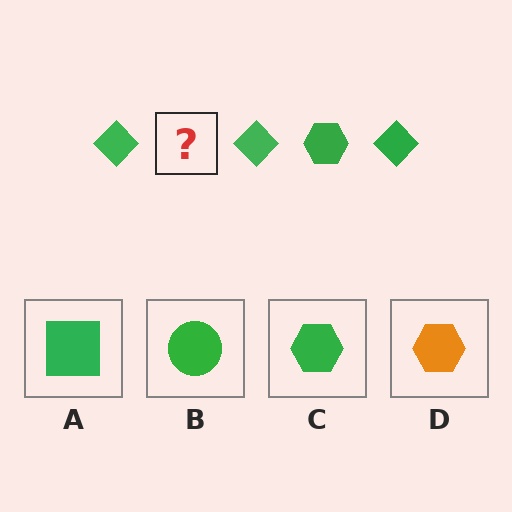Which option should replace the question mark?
Option C.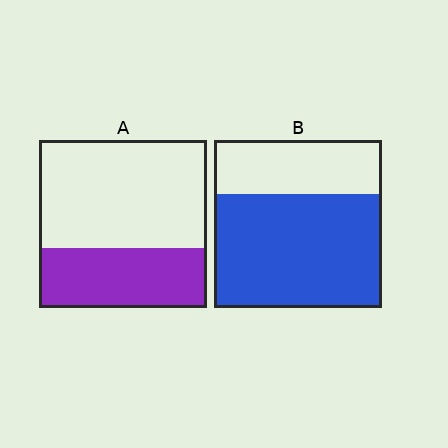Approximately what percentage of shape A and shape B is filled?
A is approximately 35% and B is approximately 70%.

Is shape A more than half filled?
No.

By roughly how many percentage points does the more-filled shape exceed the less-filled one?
By roughly 30 percentage points (B over A).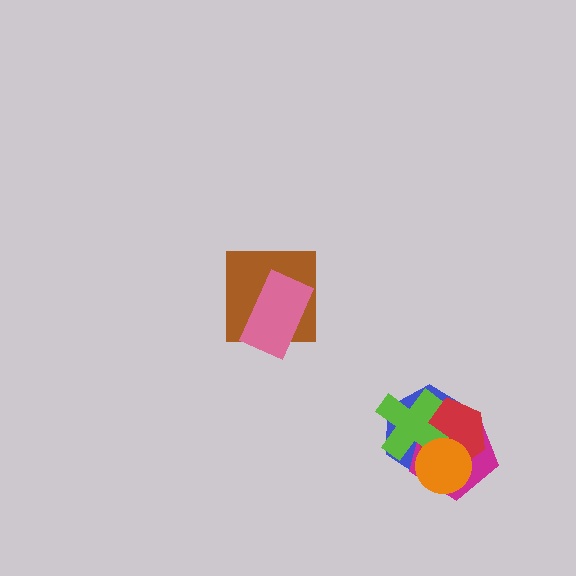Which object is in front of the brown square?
The pink rectangle is in front of the brown square.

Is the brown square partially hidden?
Yes, it is partially covered by another shape.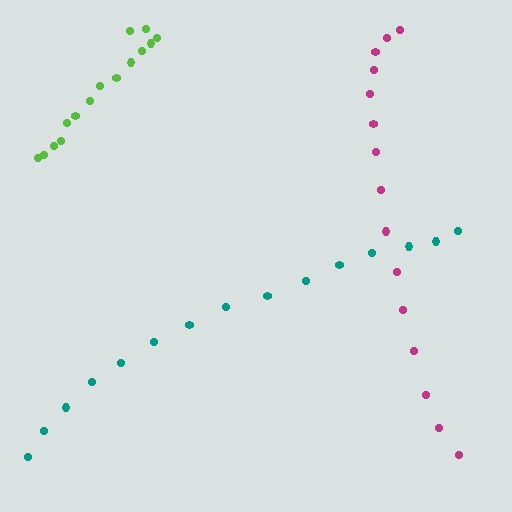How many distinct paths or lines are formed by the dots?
There are 3 distinct paths.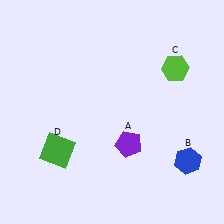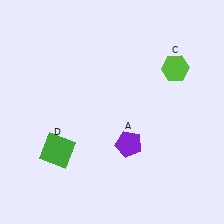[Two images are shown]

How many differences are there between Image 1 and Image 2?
There is 1 difference between the two images.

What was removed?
The blue hexagon (B) was removed in Image 2.